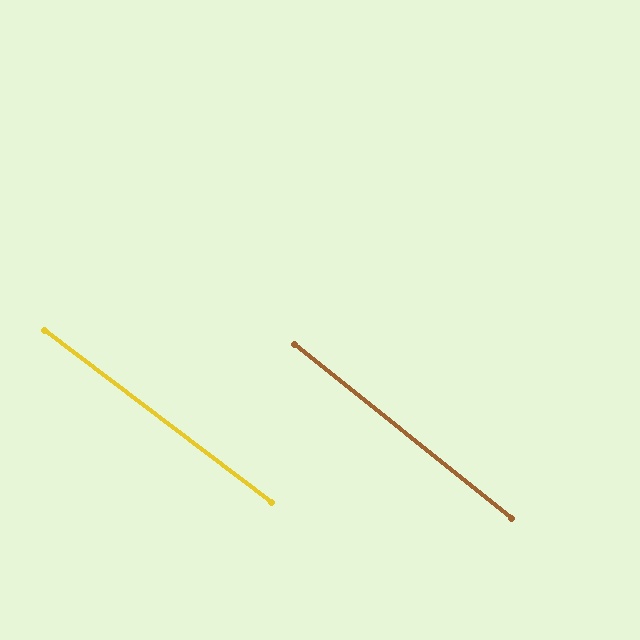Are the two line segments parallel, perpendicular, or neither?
Parallel — their directions differ by only 1.8°.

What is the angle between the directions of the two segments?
Approximately 2 degrees.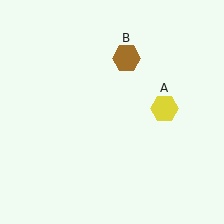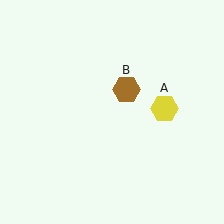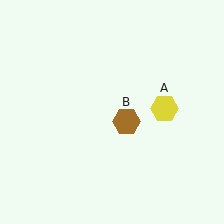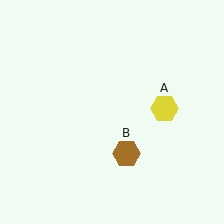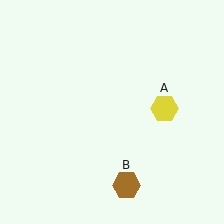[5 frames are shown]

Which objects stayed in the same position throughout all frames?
Yellow hexagon (object A) remained stationary.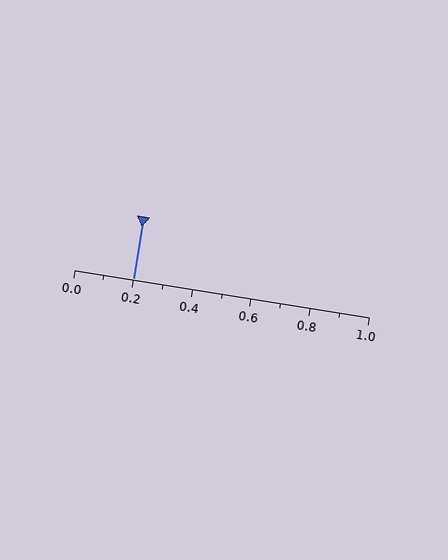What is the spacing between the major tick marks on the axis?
The major ticks are spaced 0.2 apart.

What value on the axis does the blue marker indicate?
The marker indicates approximately 0.2.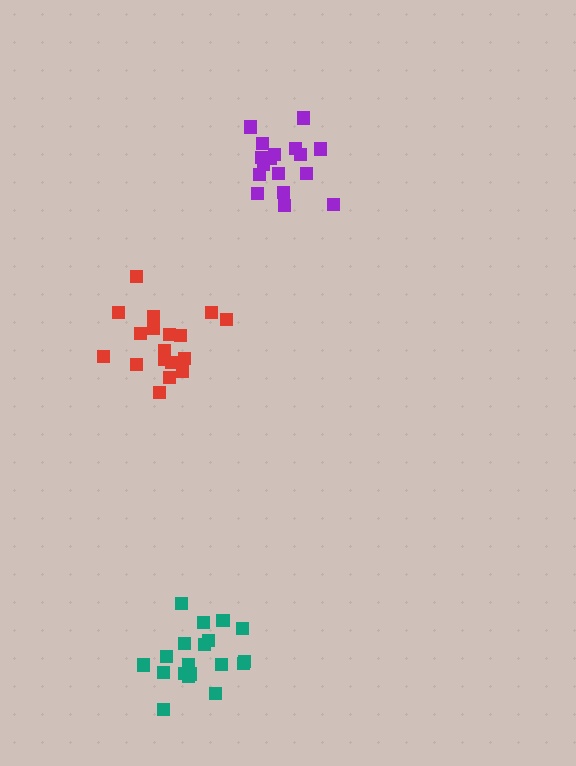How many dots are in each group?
Group 1: 19 dots, Group 2: 18 dots, Group 3: 17 dots (54 total).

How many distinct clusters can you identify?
There are 3 distinct clusters.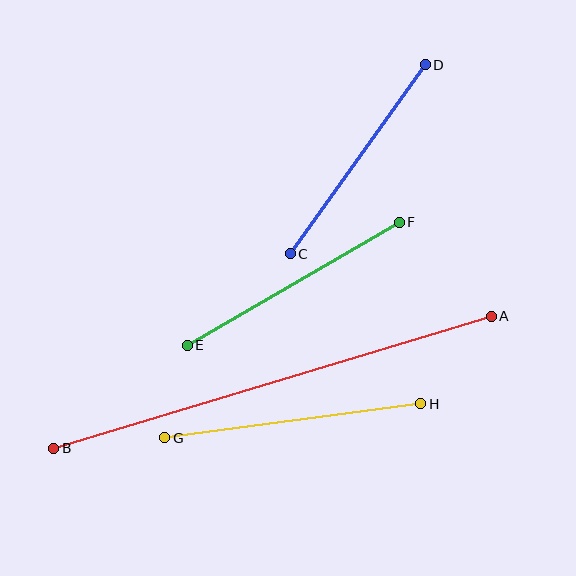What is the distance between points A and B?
The distance is approximately 457 pixels.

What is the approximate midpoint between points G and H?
The midpoint is at approximately (293, 421) pixels.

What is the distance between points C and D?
The distance is approximately 232 pixels.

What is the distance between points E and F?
The distance is approximately 245 pixels.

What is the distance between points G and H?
The distance is approximately 258 pixels.